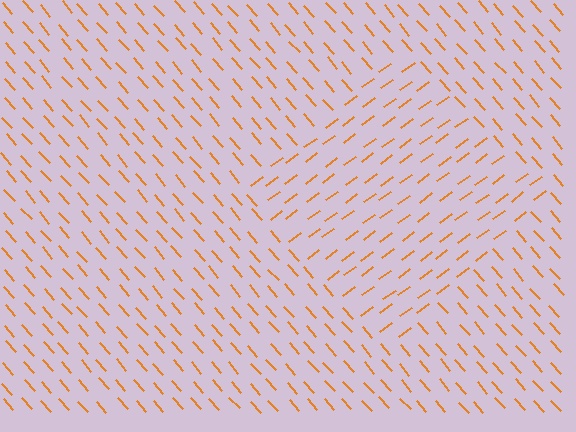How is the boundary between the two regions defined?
The boundary is defined purely by a change in line orientation (approximately 85 degrees difference). All lines are the same color and thickness.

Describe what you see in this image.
The image is filled with small orange line segments. A diamond region in the image has lines oriented differently from the surrounding lines, creating a visible texture boundary.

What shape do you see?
I see a diamond.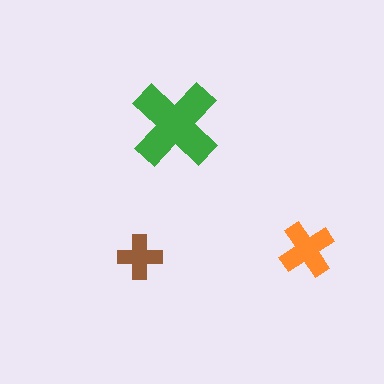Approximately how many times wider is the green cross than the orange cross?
About 1.5 times wider.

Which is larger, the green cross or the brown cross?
The green one.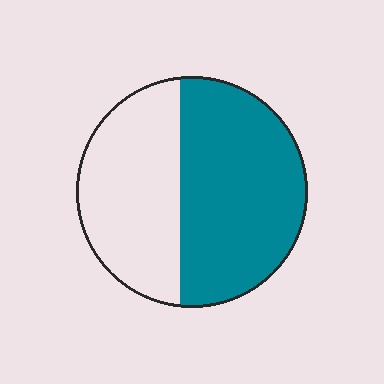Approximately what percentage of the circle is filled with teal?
Approximately 55%.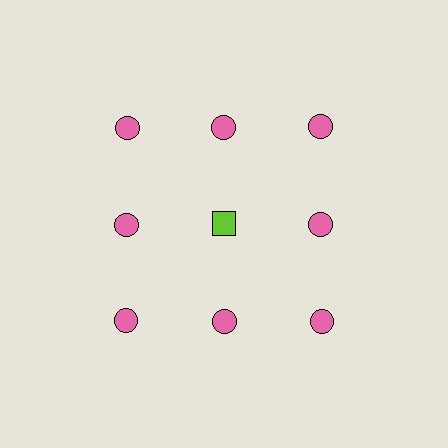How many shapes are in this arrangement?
There are 9 shapes arranged in a grid pattern.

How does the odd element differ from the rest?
It differs in both color (lime instead of pink) and shape (square instead of circle).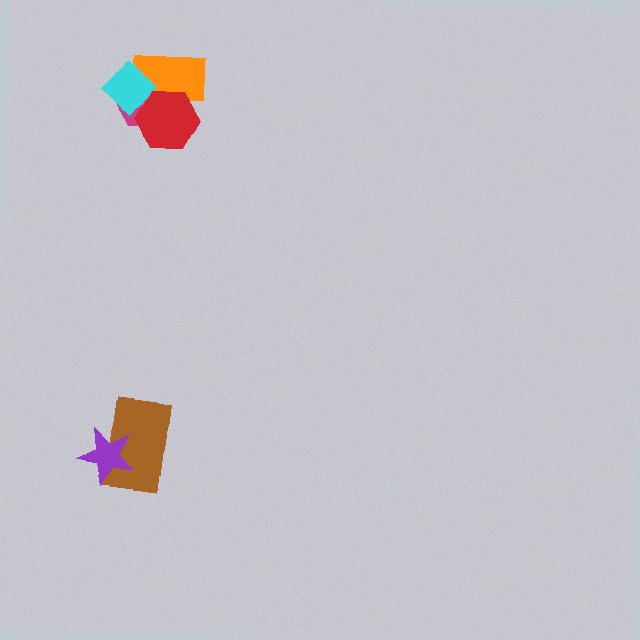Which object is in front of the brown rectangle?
The purple star is in front of the brown rectangle.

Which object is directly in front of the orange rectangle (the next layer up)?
The cyan diamond is directly in front of the orange rectangle.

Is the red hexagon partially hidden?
No, no other shape covers it.